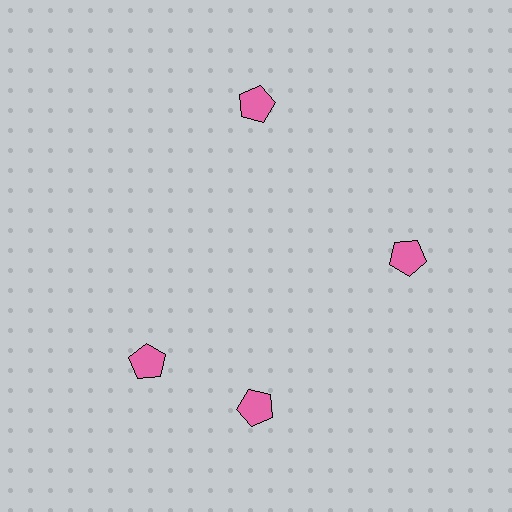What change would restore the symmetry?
The symmetry would be restored by rotating it back into even spacing with its neighbors so that all 4 pentagons sit at equal angles and equal distance from the center.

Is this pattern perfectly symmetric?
No. The 4 pink pentagons are arranged in a ring, but one element near the 9 o'clock position is rotated out of alignment along the ring, breaking the 4-fold rotational symmetry.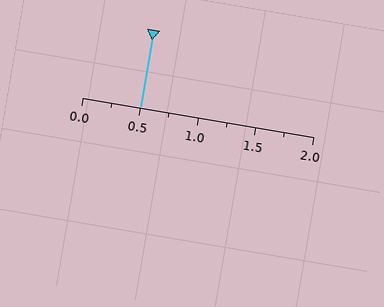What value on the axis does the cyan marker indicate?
The marker indicates approximately 0.5.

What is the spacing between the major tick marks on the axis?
The major ticks are spaced 0.5 apart.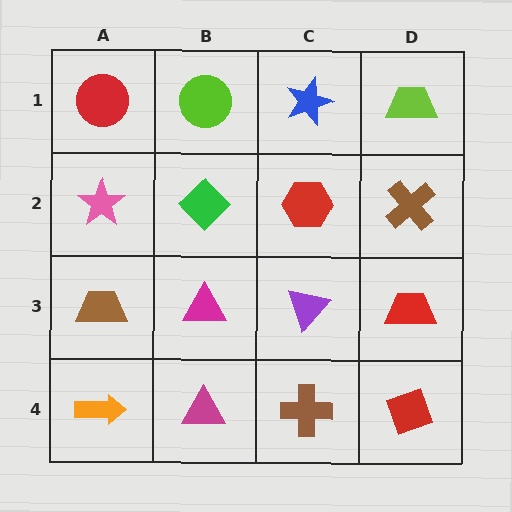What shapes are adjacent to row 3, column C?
A red hexagon (row 2, column C), a brown cross (row 4, column C), a magenta triangle (row 3, column B), a red trapezoid (row 3, column D).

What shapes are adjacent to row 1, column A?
A pink star (row 2, column A), a lime circle (row 1, column B).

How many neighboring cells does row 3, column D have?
3.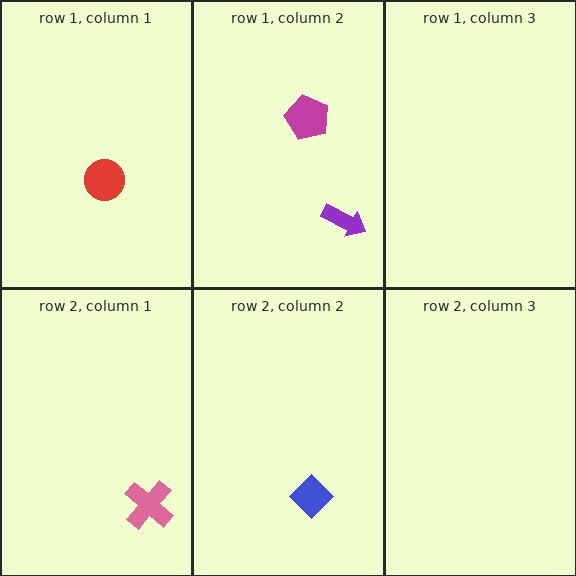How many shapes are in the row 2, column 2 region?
1.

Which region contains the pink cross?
The row 2, column 1 region.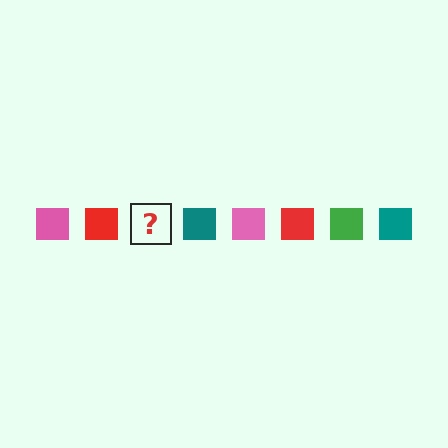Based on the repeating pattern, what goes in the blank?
The blank should be a green square.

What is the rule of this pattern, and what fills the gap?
The rule is that the pattern cycles through pink, red, green, teal squares. The gap should be filled with a green square.